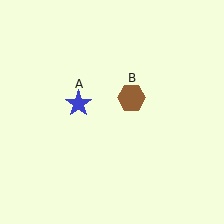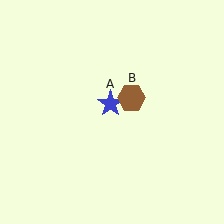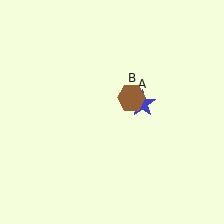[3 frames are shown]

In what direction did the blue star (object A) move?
The blue star (object A) moved right.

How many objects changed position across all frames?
1 object changed position: blue star (object A).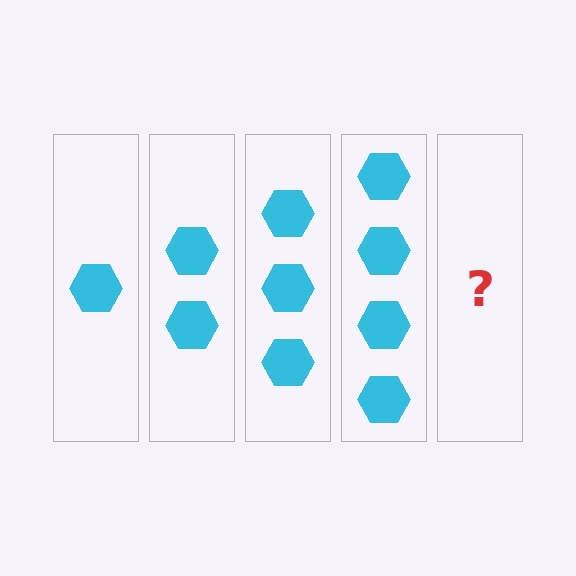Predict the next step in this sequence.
The next step is 5 hexagons.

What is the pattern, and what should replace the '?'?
The pattern is that each step adds one more hexagon. The '?' should be 5 hexagons.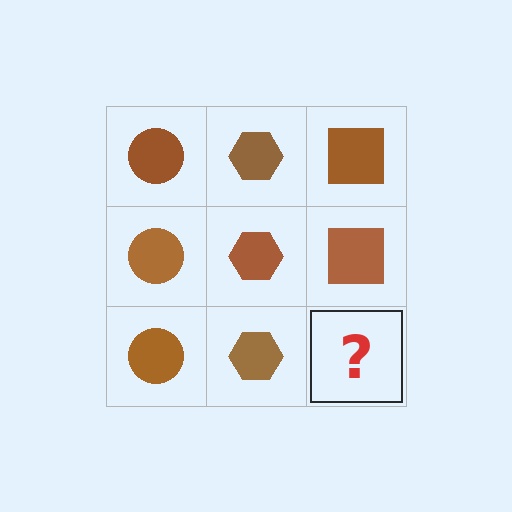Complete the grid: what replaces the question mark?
The question mark should be replaced with a brown square.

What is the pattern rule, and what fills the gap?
The rule is that each column has a consistent shape. The gap should be filled with a brown square.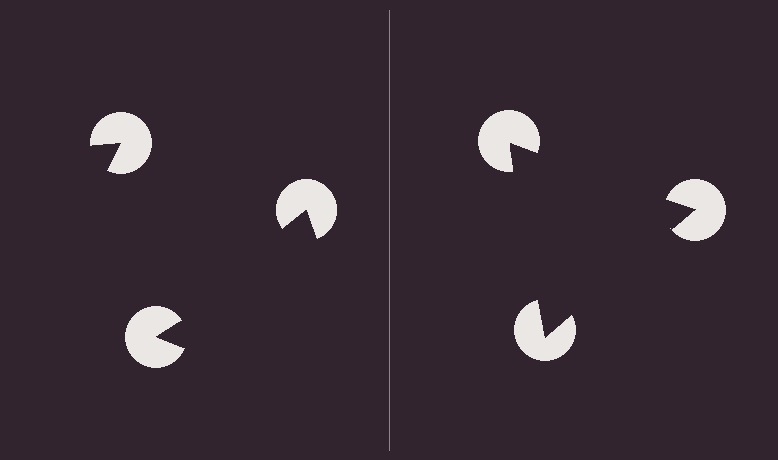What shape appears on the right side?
An illusory triangle.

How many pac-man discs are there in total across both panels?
6 — 3 on each side.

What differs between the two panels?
The pac-man discs are positioned identically on both sides; only the wedge orientations differ. On the right they align to a triangle; on the left they are misaligned.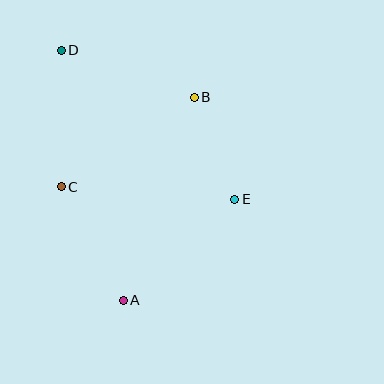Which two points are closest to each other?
Points B and E are closest to each other.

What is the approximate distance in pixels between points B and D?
The distance between B and D is approximately 141 pixels.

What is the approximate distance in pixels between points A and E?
The distance between A and E is approximately 150 pixels.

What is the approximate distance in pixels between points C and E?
The distance between C and E is approximately 174 pixels.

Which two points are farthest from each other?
Points A and D are farthest from each other.